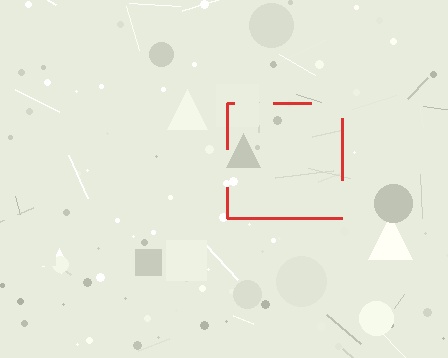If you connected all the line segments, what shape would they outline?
They would outline a square.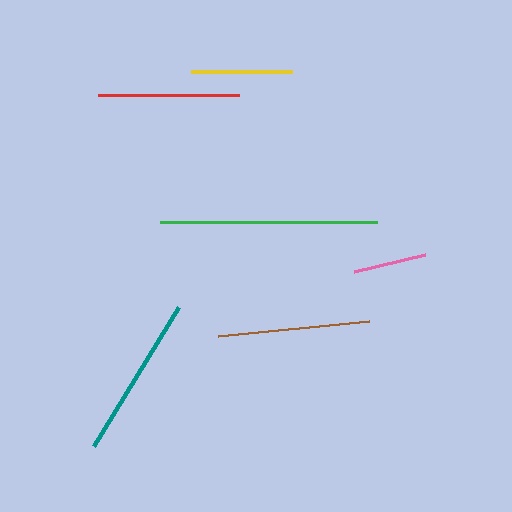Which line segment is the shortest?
The pink line is the shortest at approximately 74 pixels.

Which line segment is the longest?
The green line is the longest at approximately 218 pixels.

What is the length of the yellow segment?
The yellow segment is approximately 101 pixels long.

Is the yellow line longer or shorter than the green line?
The green line is longer than the yellow line.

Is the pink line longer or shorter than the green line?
The green line is longer than the pink line.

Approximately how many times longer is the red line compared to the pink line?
The red line is approximately 1.9 times the length of the pink line.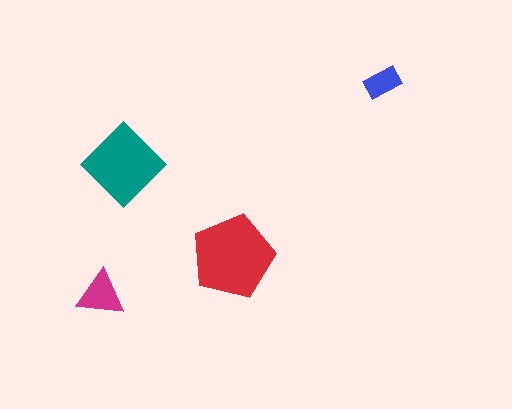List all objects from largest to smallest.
The red pentagon, the teal diamond, the magenta triangle, the blue rectangle.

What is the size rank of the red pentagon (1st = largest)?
1st.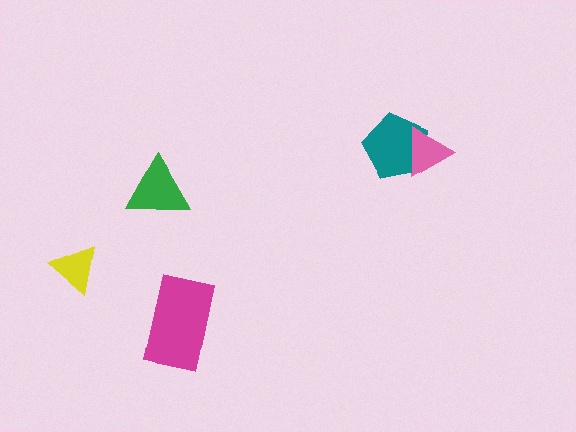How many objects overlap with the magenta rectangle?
0 objects overlap with the magenta rectangle.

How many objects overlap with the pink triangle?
1 object overlaps with the pink triangle.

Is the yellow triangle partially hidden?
No, no other shape covers it.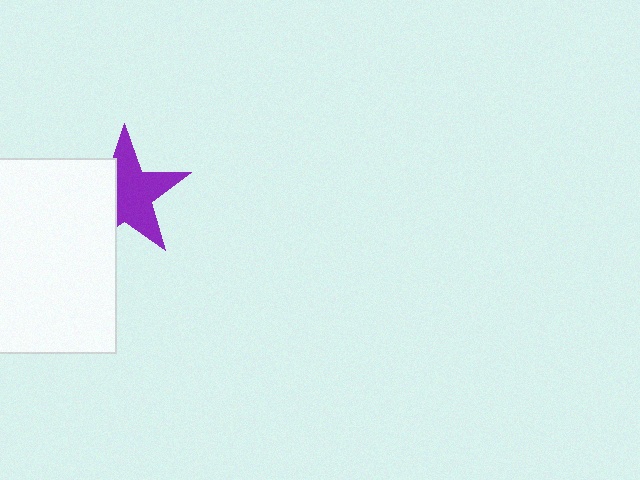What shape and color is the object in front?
The object in front is a white rectangle.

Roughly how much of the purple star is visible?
About half of it is visible (roughly 62%).